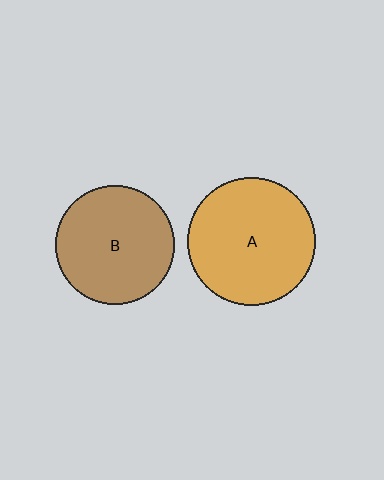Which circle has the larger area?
Circle A (orange).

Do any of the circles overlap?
No, none of the circles overlap.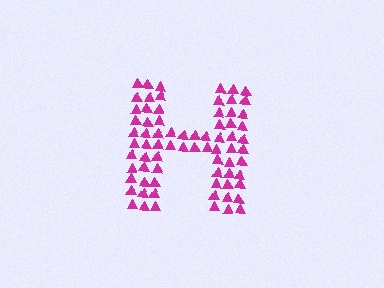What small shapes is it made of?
It is made of small triangles.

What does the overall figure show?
The overall figure shows the letter H.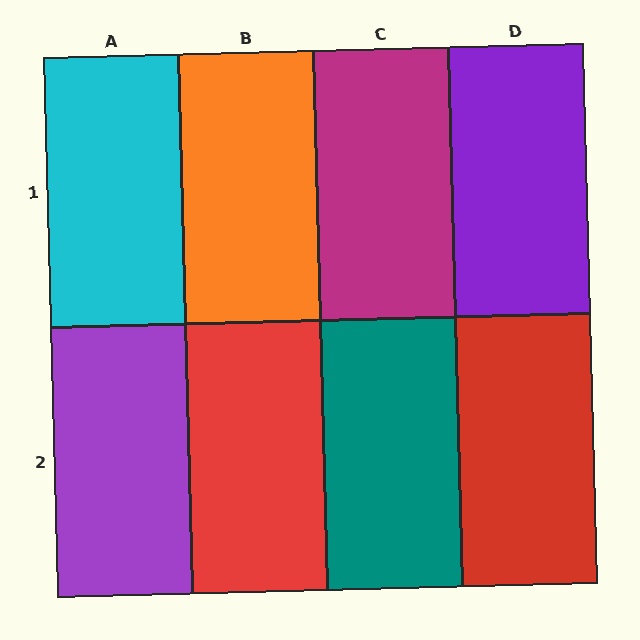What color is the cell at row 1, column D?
Purple.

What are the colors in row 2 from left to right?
Purple, red, teal, red.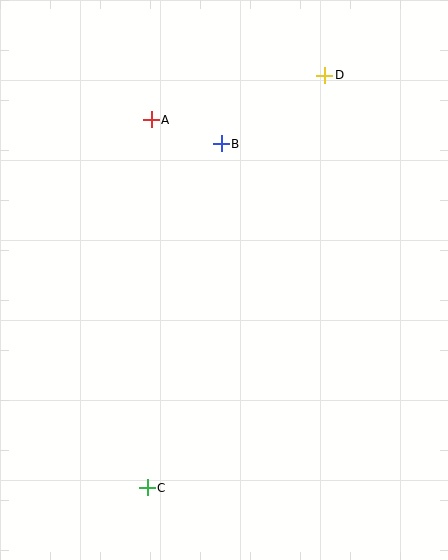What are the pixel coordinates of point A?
Point A is at (151, 120).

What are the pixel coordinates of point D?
Point D is at (325, 75).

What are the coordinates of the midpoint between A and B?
The midpoint between A and B is at (186, 132).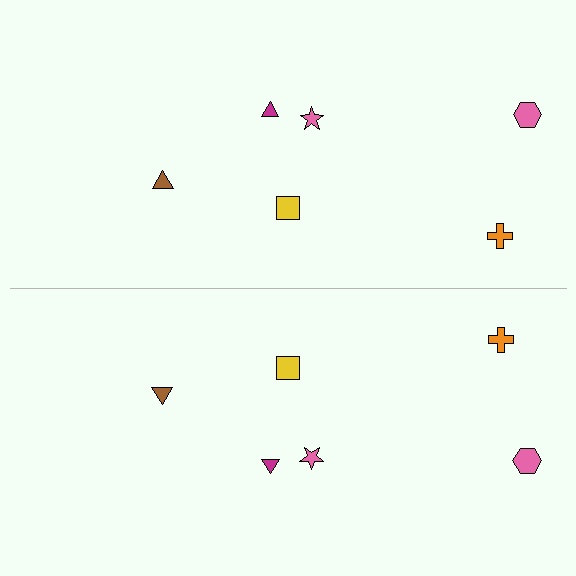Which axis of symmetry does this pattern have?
The pattern has a horizontal axis of symmetry running through the center of the image.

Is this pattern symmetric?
Yes, this pattern has bilateral (reflection) symmetry.